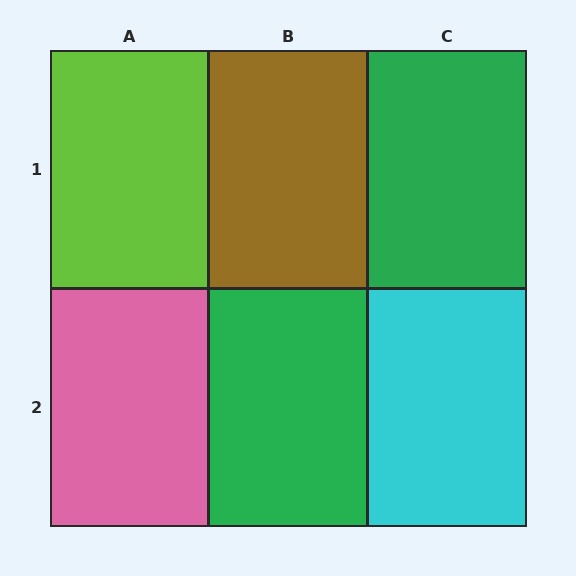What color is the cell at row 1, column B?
Brown.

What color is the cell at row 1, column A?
Lime.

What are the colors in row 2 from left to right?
Pink, green, cyan.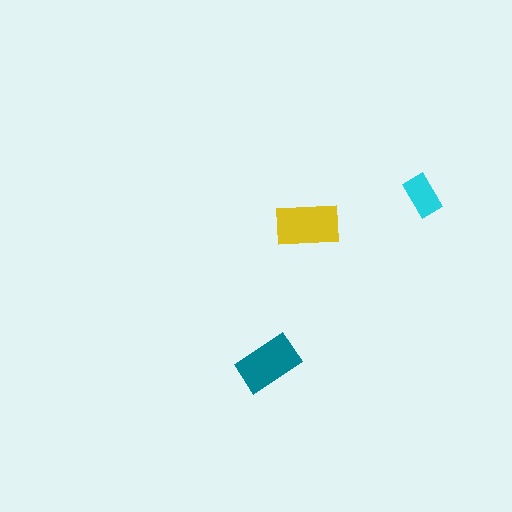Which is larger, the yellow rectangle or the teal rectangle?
The yellow one.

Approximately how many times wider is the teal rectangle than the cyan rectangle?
About 1.5 times wider.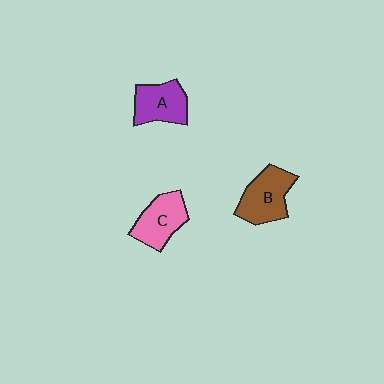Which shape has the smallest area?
Shape A (purple).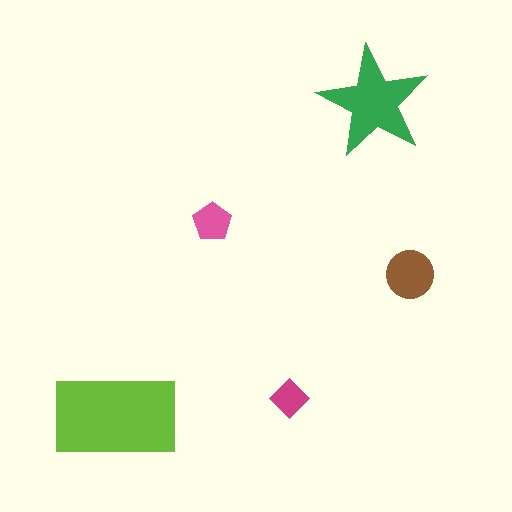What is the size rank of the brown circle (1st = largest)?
3rd.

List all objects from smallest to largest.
The magenta diamond, the pink pentagon, the brown circle, the green star, the lime rectangle.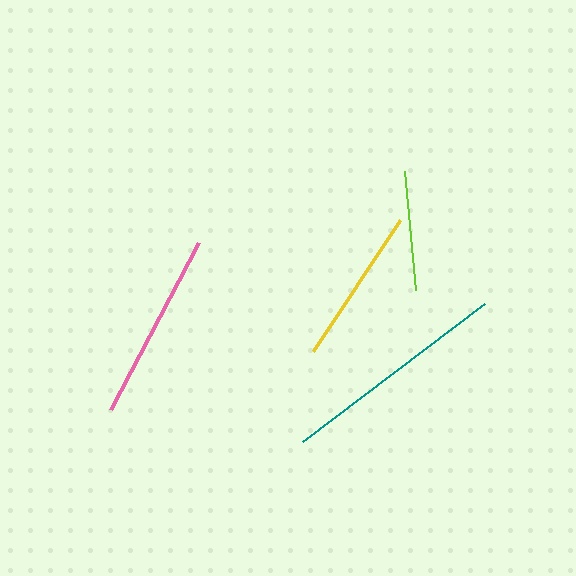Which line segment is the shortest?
The lime line is the shortest at approximately 120 pixels.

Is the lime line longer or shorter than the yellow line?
The yellow line is longer than the lime line.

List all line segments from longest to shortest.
From longest to shortest: teal, pink, yellow, lime.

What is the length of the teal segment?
The teal segment is approximately 228 pixels long.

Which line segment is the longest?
The teal line is the longest at approximately 228 pixels.